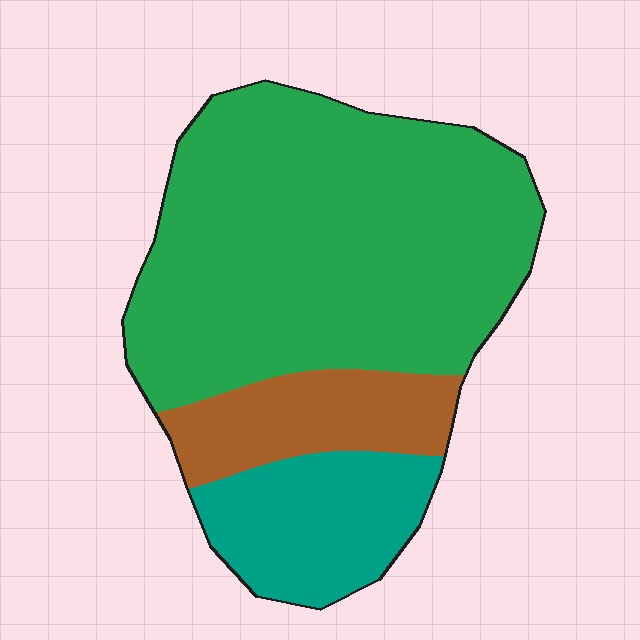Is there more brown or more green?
Green.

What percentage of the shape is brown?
Brown covers 15% of the shape.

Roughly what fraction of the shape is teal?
Teal takes up between a sixth and a third of the shape.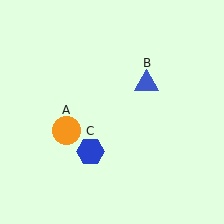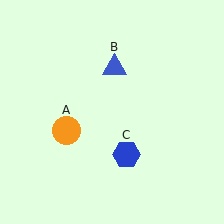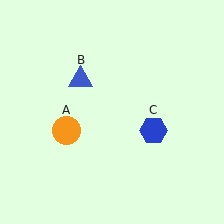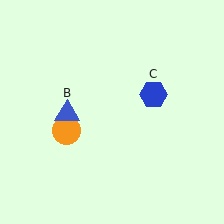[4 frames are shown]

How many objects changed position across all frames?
2 objects changed position: blue triangle (object B), blue hexagon (object C).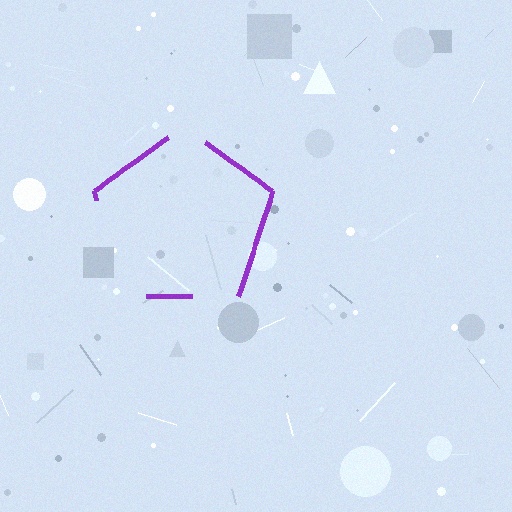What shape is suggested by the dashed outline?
The dashed outline suggests a pentagon.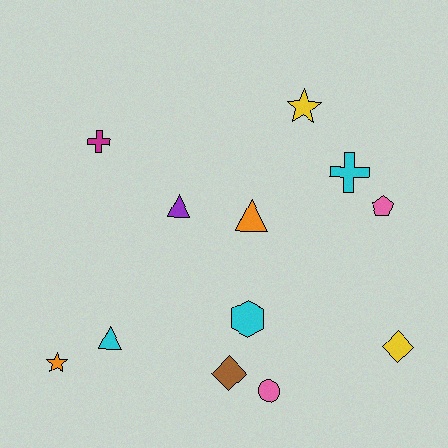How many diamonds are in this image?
There are 2 diamonds.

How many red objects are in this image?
There are no red objects.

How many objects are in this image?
There are 12 objects.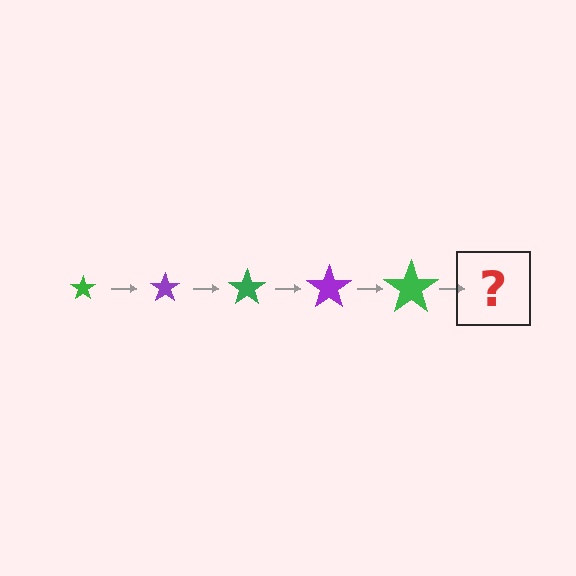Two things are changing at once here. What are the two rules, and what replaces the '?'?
The two rules are that the star grows larger each step and the color cycles through green and purple. The '?' should be a purple star, larger than the previous one.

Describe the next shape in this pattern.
It should be a purple star, larger than the previous one.